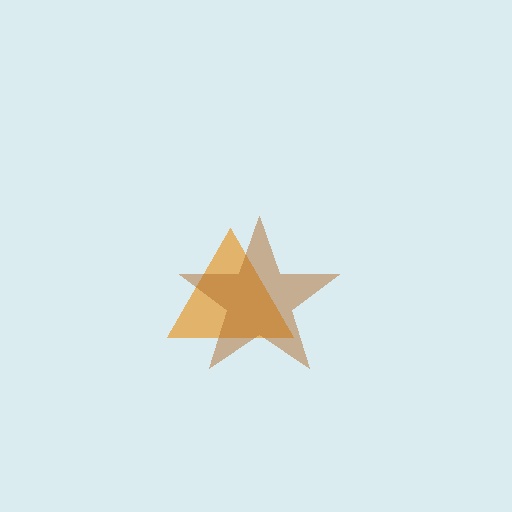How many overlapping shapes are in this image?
There are 2 overlapping shapes in the image.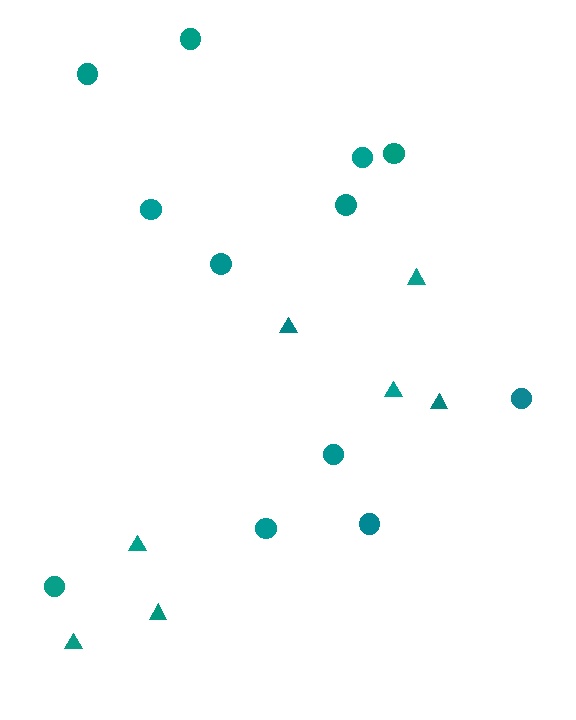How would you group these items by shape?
There are 2 groups: one group of triangles (7) and one group of circles (12).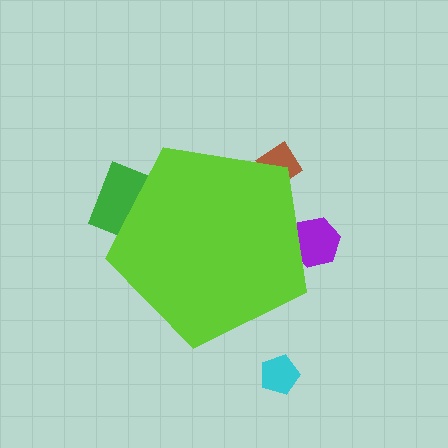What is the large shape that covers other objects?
A lime pentagon.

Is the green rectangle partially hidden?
Yes, the green rectangle is partially hidden behind the lime pentagon.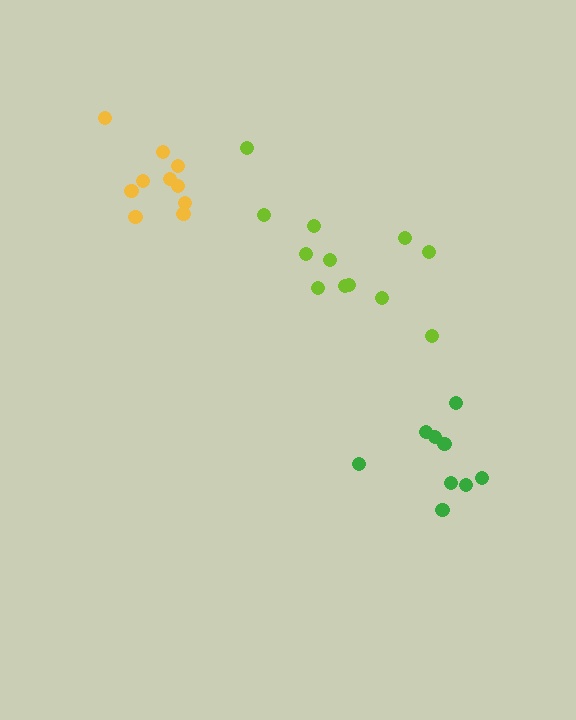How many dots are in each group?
Group 1: 12 dots, Group 2: 10 dots, Group 3: 9 dots (31 total).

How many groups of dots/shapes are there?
There are 3 groups.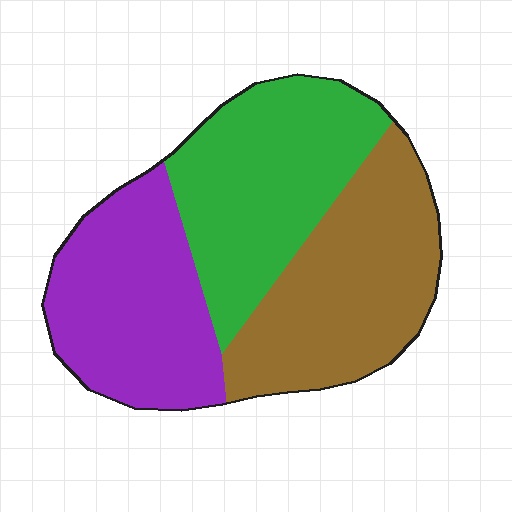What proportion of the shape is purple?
Purple takes up about one third (1/3) of the shape.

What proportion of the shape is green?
Green takes up between a third and a half of the shape.